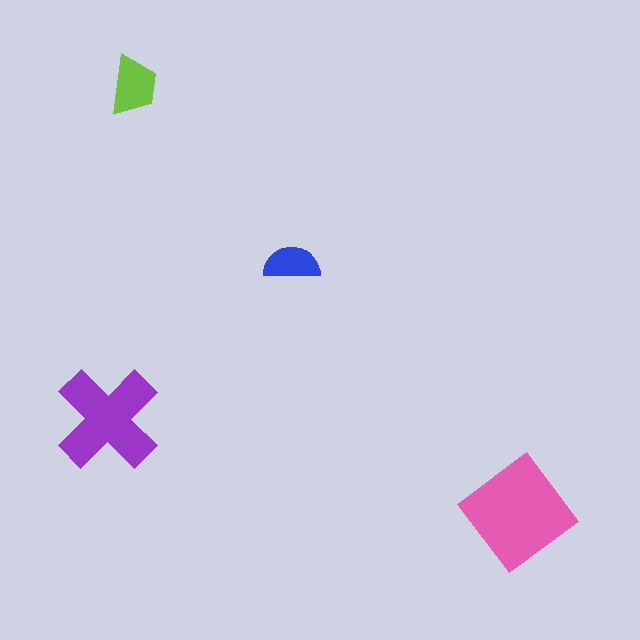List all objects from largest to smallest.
The pink diamond, the purple cross, the lime trapezoid, the blue semicircle.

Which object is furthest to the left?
The purple cross is leftmost.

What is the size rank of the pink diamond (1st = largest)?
1st.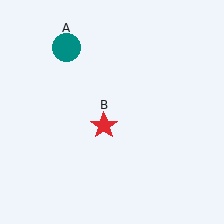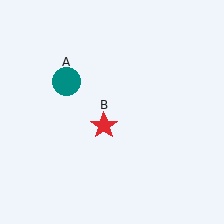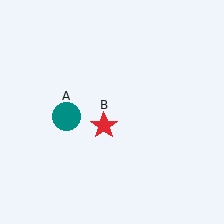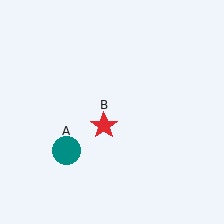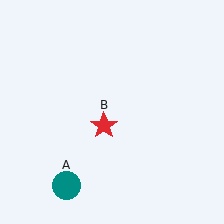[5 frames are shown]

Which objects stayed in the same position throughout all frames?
Red star (object B) remained stationary.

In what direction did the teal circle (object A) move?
The teal circle (object A) moved down.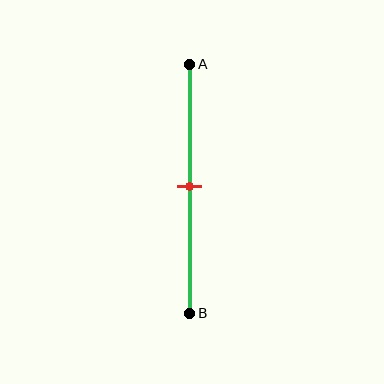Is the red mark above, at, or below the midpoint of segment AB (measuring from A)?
The red mark is approximately at the midpoint of segment AB.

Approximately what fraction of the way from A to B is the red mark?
The red mark is approximately 50% of the way from A to B.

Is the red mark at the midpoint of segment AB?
Yes, the mark is approximately at the midpoint.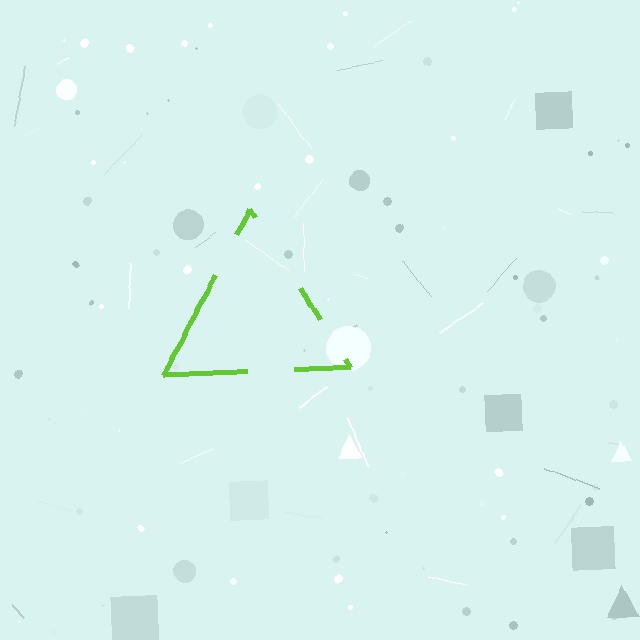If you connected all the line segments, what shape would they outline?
They would outline a triangle.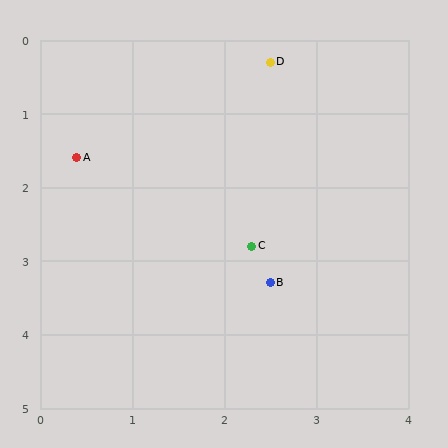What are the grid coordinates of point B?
Point B is at approximately (2.5, 3.3).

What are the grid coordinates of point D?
Point D is at approximately (2.5, 0.3).